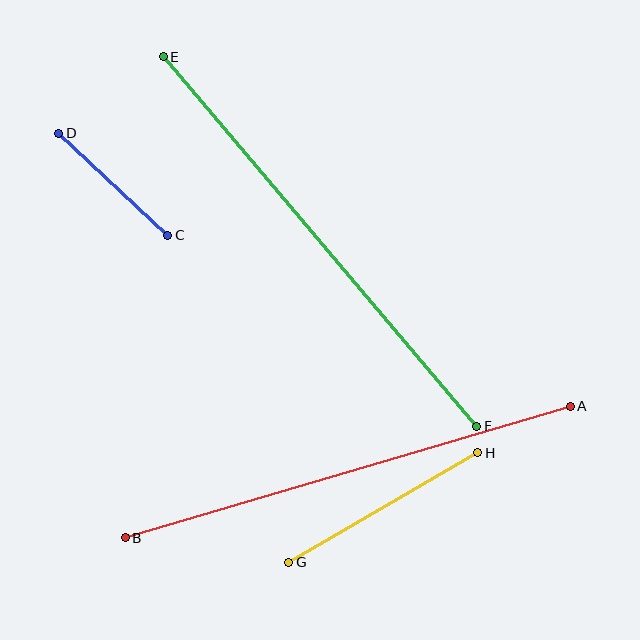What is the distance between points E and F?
The distance is approximately 485 pixels.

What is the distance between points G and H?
The distance is approximately 219 pixels.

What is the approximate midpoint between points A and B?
The midpoint is at approximately (348, 472) pixels.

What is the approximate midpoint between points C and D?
The midpoint is at approximately (113, 184) pixels.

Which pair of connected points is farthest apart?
Points E and F are farthest apart.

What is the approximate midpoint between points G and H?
The midpoint is at approximately (383, 507) pixels.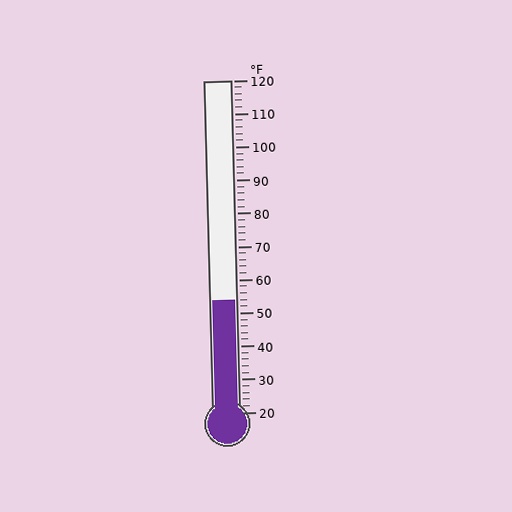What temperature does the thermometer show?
The thermometer shows approximately 54°F.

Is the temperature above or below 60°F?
The temperature is below 60°F.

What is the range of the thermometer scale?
The thermometer scale ranges from 20°F to 120°F.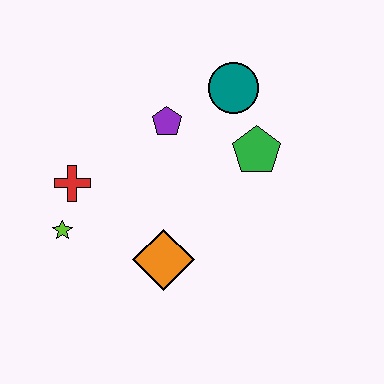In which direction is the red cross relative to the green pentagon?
The red cross is to the left of the green pentagon.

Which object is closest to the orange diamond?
The lime star is closest to the orange diamond.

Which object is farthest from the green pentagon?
The lime star is farthest from the green pentagon.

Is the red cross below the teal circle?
Yes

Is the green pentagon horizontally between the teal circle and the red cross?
No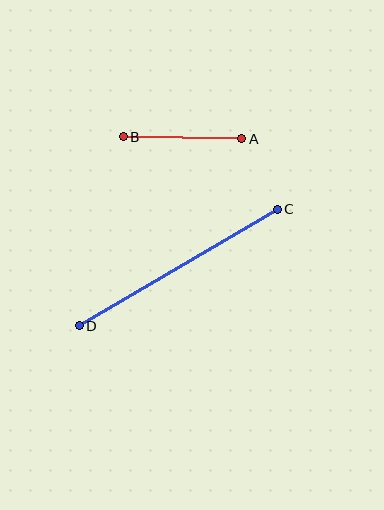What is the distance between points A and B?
The distance is approximately 118 pixels.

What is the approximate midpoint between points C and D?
The midpoint is at approximately (178, 268) pixels.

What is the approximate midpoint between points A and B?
The midpoint is at approximately (182, 138) pixels.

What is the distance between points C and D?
The distance is approximately 230 pixels.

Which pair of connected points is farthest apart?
Points C and D are farthest apart.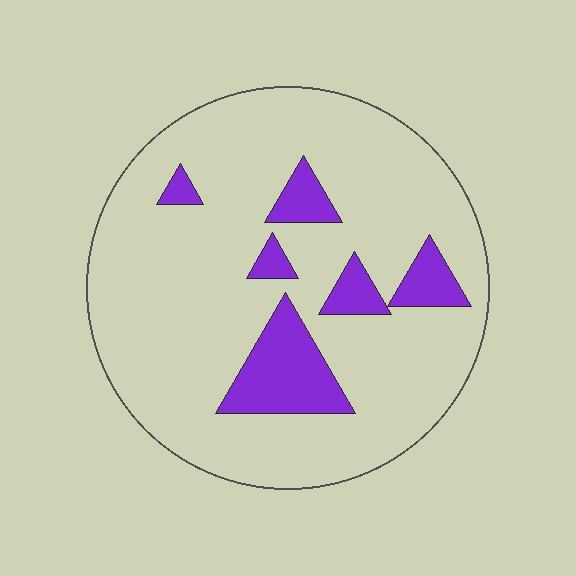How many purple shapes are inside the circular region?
6.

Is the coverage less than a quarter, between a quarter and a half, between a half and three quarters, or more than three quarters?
Less than a quarter.